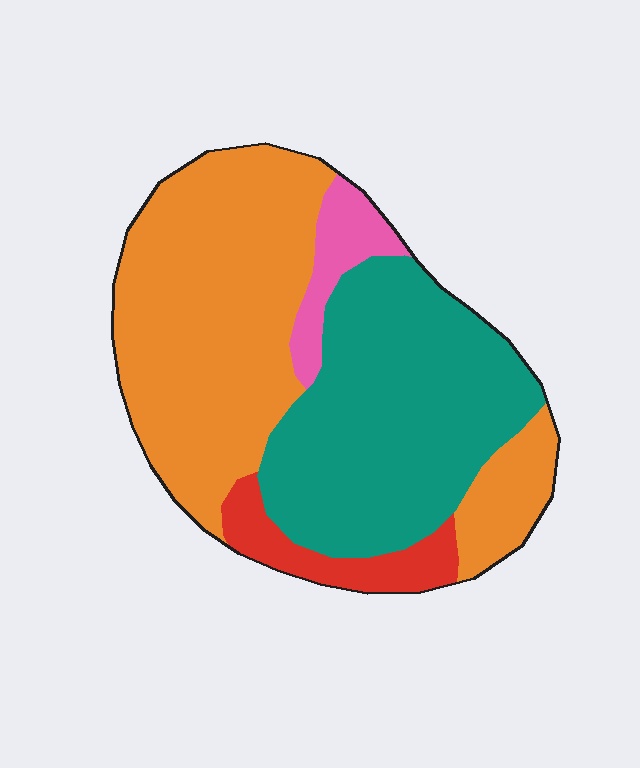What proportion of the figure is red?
Red covers 8% of the figure.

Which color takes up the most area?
Orange, at roughly 50%.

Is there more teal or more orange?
Orange.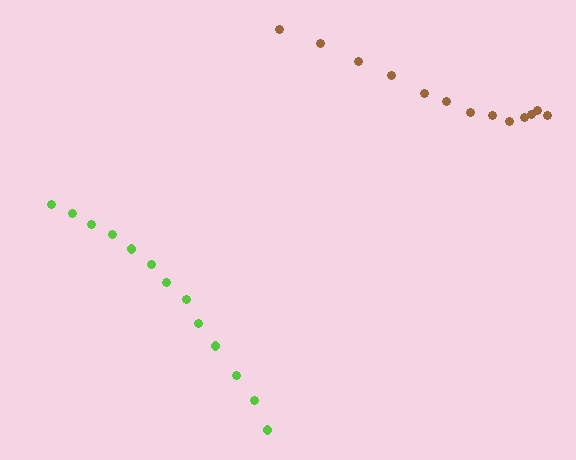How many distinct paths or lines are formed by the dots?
There are 2 distinct paths.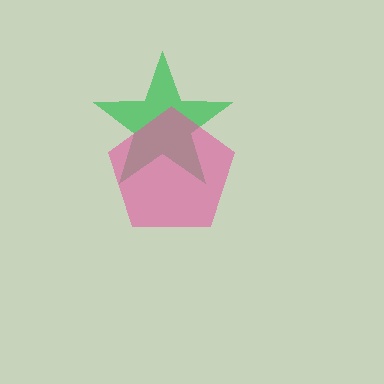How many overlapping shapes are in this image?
There are 2 overlapping shapes in the image.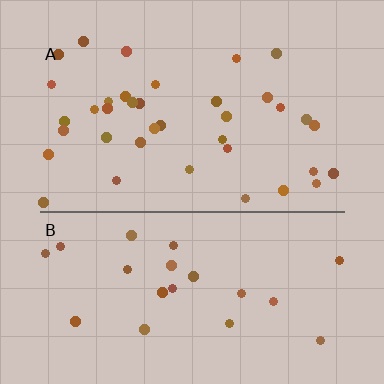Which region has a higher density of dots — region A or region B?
A (the top).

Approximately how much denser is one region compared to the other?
Approximately 1.7× — region A over region B.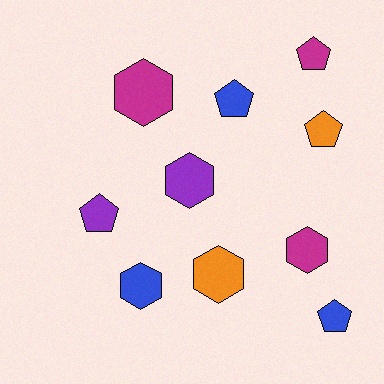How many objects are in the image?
There are 10 objects.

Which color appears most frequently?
Blue, with 3 objects.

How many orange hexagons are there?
There is 1 orange hexagon.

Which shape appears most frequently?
Hexagon, with 5 objects.